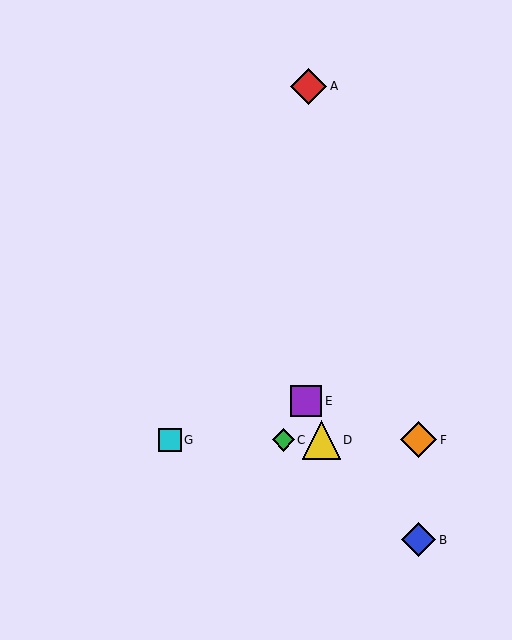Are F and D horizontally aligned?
Yes, both are at y≈440.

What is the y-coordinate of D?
Object D is at y≈440.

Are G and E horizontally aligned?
No, G is at y≈440 and E is at y≈401.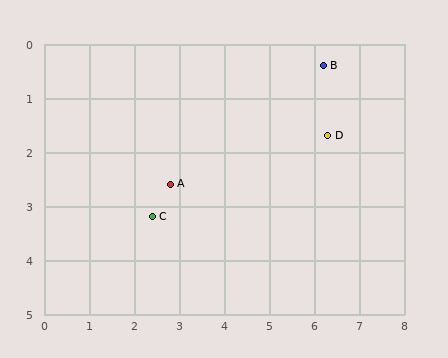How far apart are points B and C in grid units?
Points B and C are about 4.7 grid units apart.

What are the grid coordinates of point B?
Point B is at approximately (6.2, 0.4).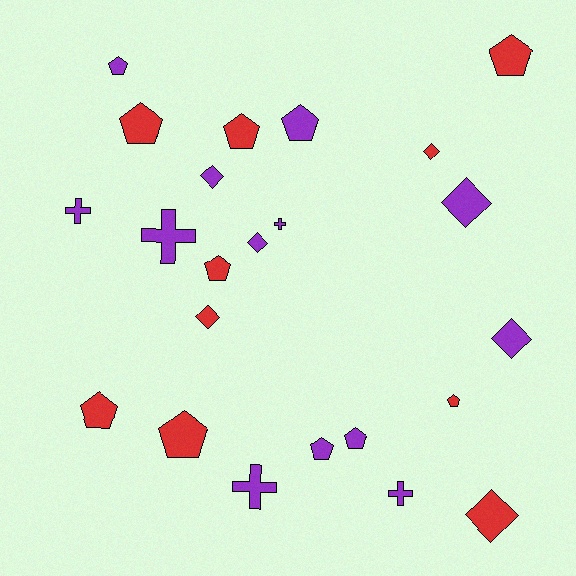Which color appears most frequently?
Purple, with 13 objects.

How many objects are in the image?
There are 23 objects.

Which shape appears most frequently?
Pentagon, with 11 objects.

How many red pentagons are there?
There are 7 red pentagons.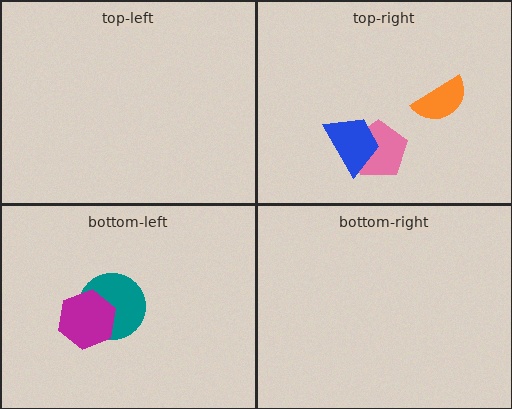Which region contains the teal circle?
The bottom-left region.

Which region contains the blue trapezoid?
The top-right region.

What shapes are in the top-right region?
The pink pentagon, the blue trapezoid, the orange semicircle.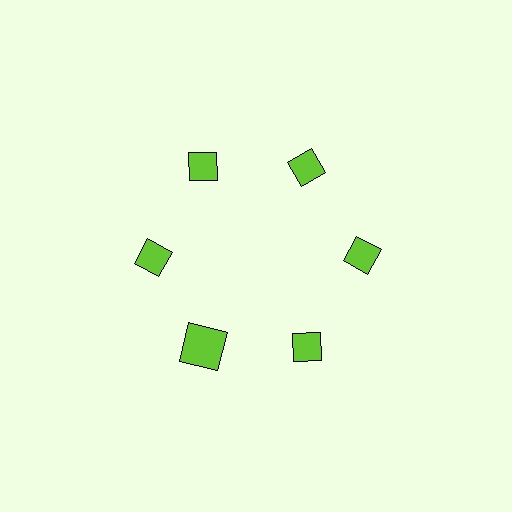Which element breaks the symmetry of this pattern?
The lime square at roughly the 7 o'clock position breaks the symmetry. All other shapes are lime diamonds.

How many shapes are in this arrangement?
There are 6 shapes arranged in a ring pattern.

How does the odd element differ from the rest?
It has a different shape: square instead of diamond.